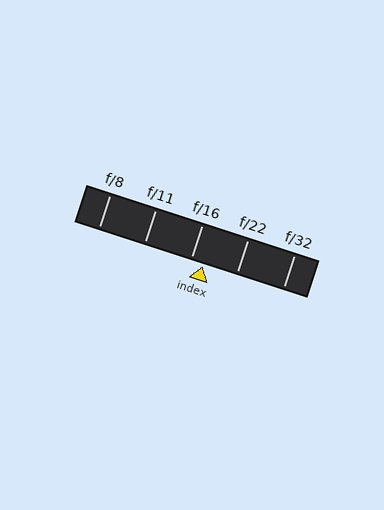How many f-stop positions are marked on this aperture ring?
There are 5 f-stop positions marked.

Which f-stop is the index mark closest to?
The index mark is closest to f/16.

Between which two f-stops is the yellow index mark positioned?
The index mark is between f/16 and f/22.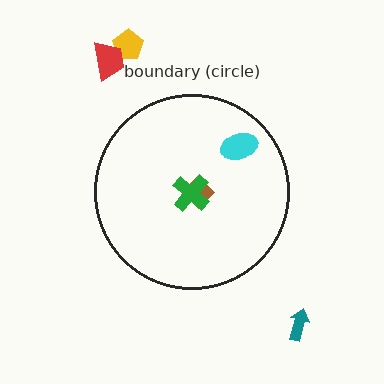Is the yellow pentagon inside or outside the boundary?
Outside.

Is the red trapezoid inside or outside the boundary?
Outside.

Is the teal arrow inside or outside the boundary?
Outside.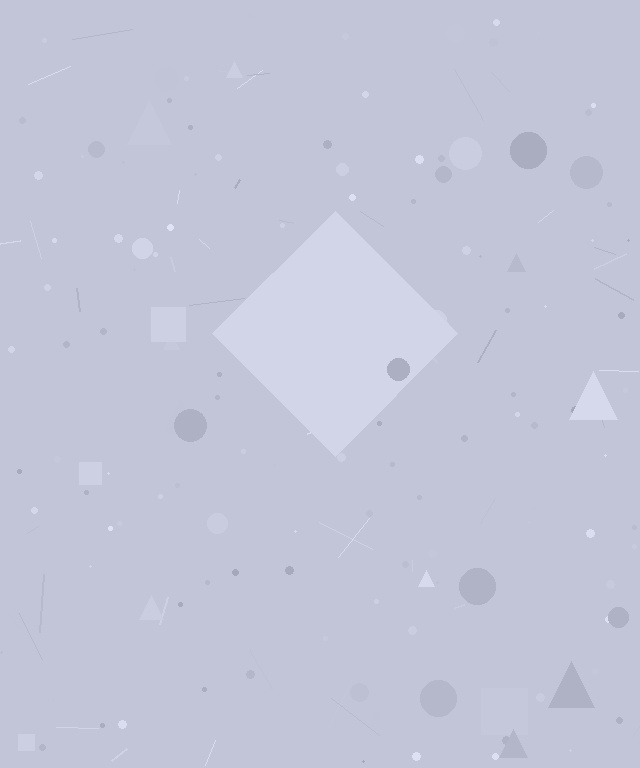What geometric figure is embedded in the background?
A diamond is embedded in the background.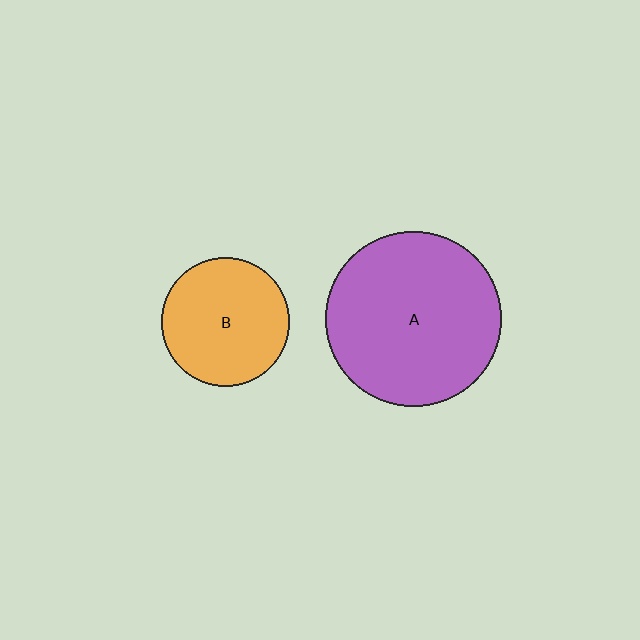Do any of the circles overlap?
No, none of the circles overlap.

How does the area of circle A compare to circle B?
Approximately 1.9 times.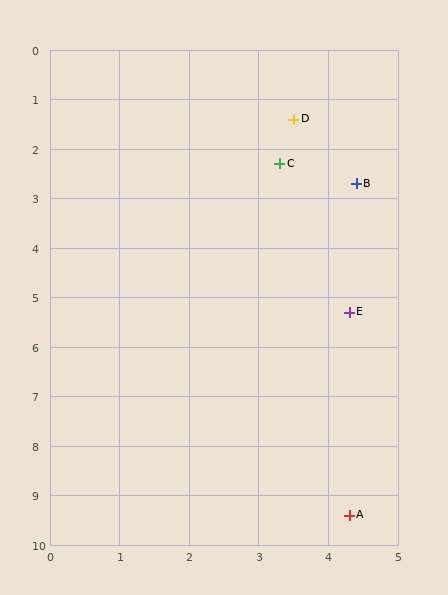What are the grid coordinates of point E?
Point E is at approximately (4.3, 5.3).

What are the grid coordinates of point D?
Point D is at approximately (3.5, 1.4).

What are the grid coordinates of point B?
Point B is at approximately (4.4, 2.7).